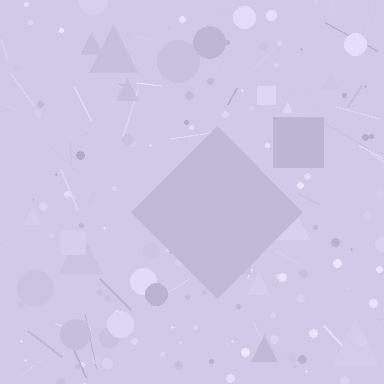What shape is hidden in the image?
A diamond is hidden in the image.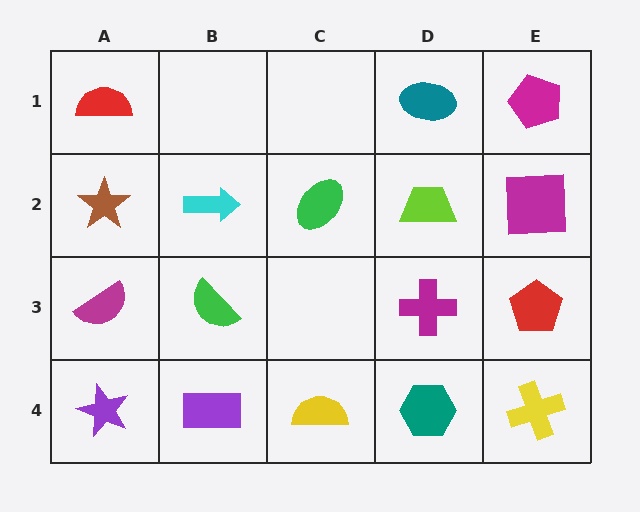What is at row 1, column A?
A red semicircle.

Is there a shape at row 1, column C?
No, that cell is empty.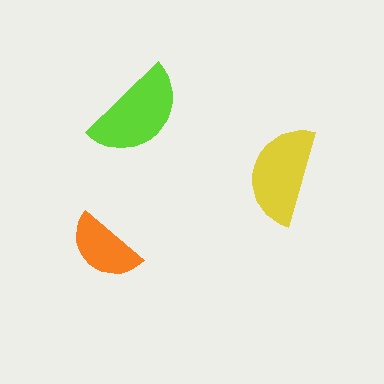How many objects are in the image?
There are 3 objects in the image.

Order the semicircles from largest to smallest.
the lime one, the yellow one, the orange one.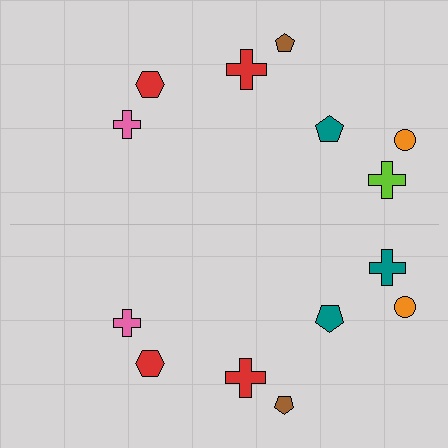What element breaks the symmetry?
The teal cross on the bottom side breaks the symmetry — its mirror counterpart is lime.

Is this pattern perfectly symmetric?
No, the pattern is not perfectly symmetric. The teal cross on the bottom side breaks the symmetry — its mirror counterpart is lime.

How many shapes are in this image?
There are 14 shapes in this image.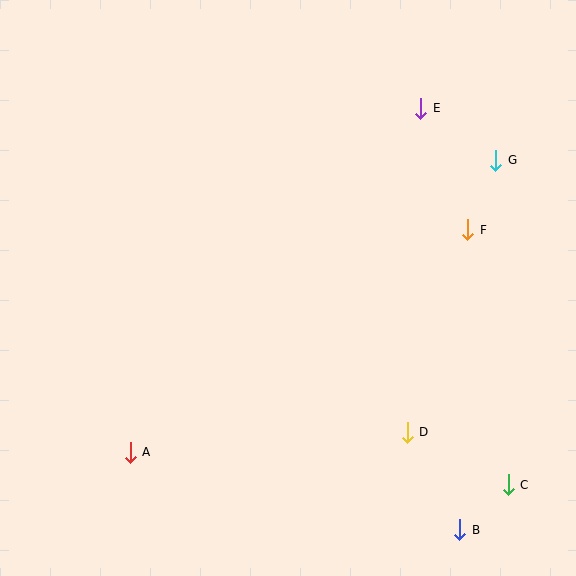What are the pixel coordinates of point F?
Point F is at (468, 230).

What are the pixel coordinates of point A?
Point A is at (130, 452).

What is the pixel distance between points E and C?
The distance between E and C is 386 pixels.